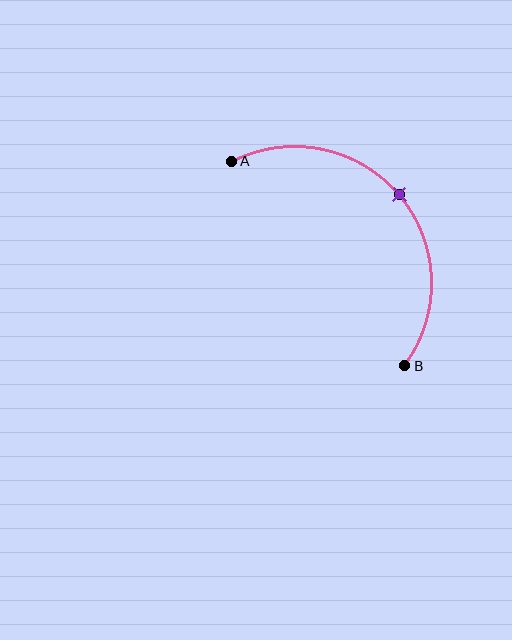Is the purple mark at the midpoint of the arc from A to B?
Yes. The purple mark lies on the arc at equal arc-length from both A and B — it is the arc midpoint.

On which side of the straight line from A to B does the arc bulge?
The arc bulges above and to the right of the straight line connecting A and B.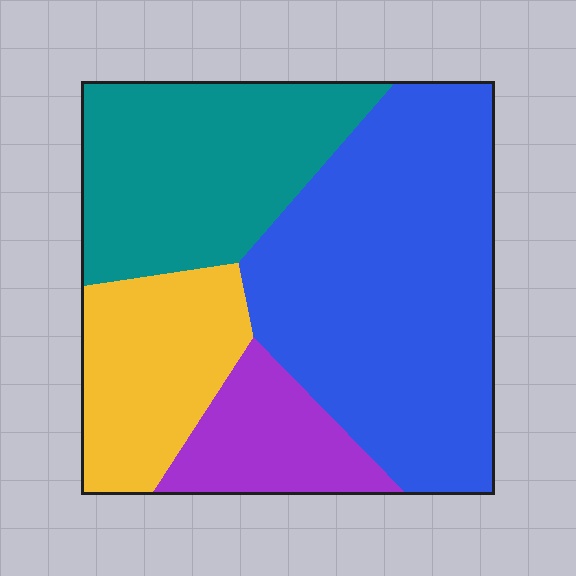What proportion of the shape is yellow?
Yellow covers roughly 15% of the shape.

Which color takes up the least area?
Purple, at roughly 10%.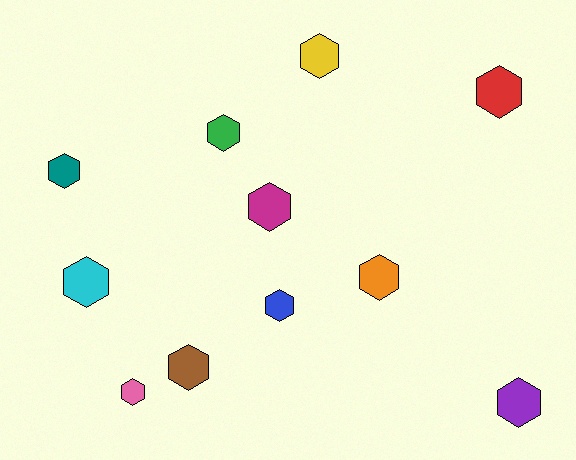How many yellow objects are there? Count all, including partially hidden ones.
There is 1 yellow object.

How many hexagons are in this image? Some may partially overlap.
There are 11 hexagons.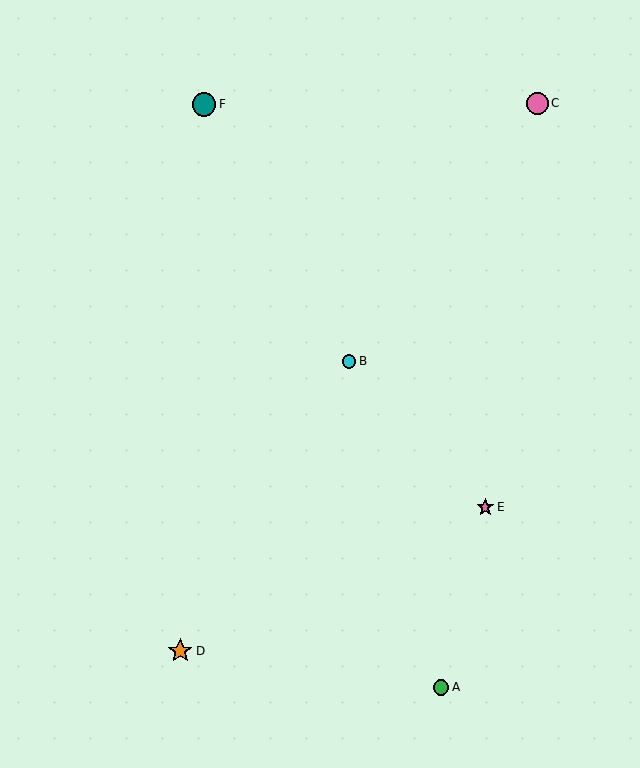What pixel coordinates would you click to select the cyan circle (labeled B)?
Click at (349, 361) to select the cyan circle B.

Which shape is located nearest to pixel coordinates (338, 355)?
The cyan circle (labeled B) at (349, 361) is nearest to that location.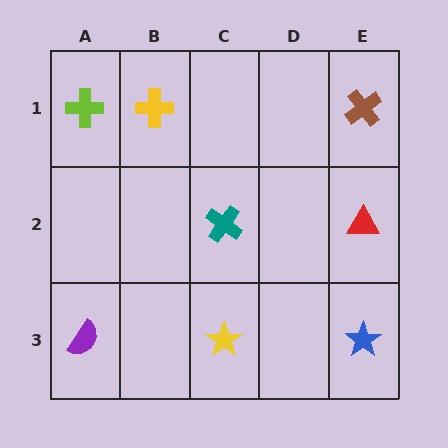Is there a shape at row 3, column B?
No, that cell is empty.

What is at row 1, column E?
A brown cross.